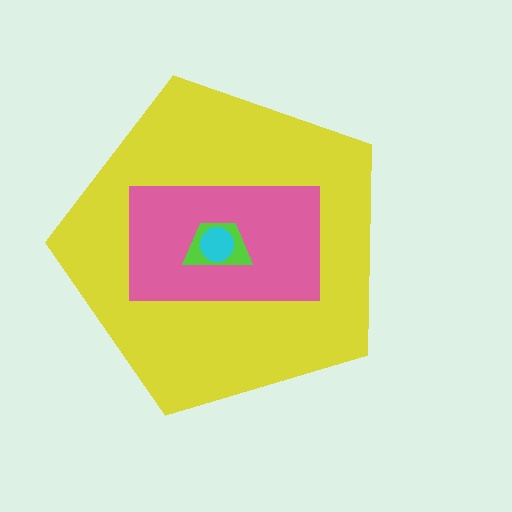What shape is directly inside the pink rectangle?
The lime trapezoid.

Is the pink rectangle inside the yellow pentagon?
Yes.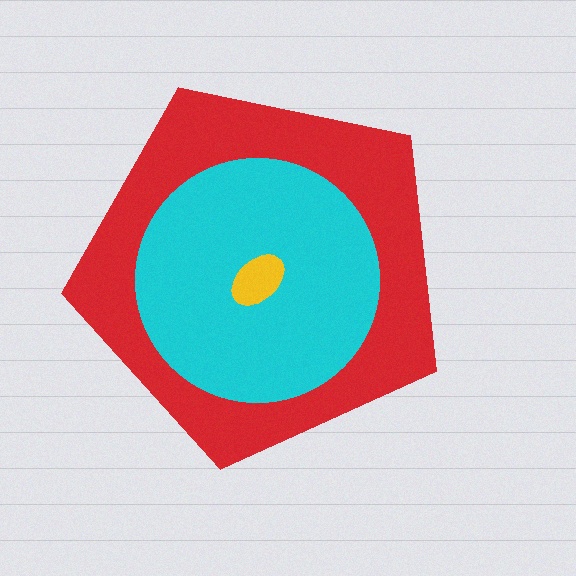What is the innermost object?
The yellow ellipse.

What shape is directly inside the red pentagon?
The cyan circle.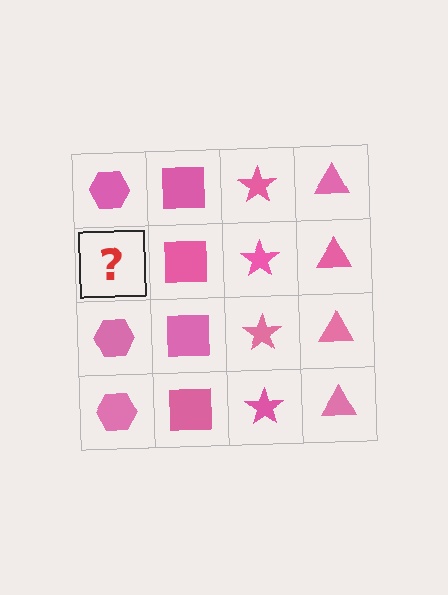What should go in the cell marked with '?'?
The missing cell should contain a pink hexagon.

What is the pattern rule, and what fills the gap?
The rule is that each column has a consistent shape. The gap should be filled with a pink hexagon.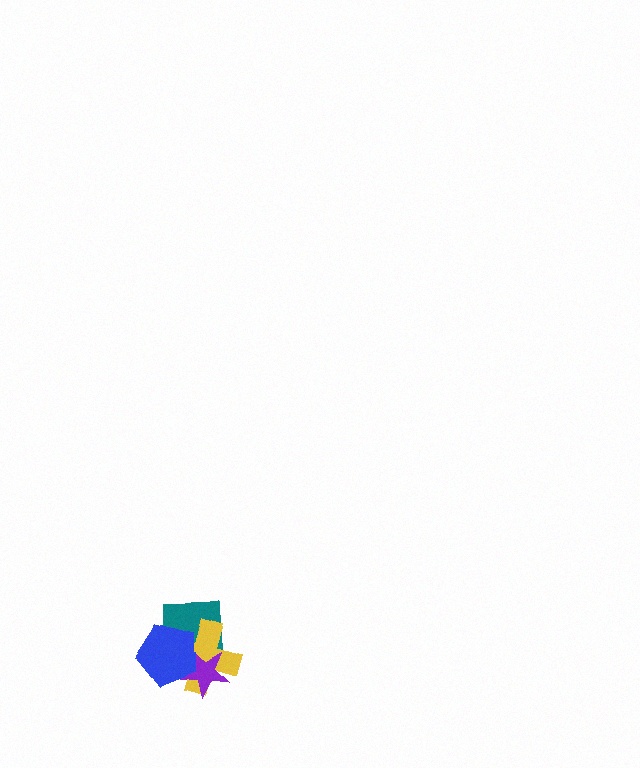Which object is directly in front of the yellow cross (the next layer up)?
The purple star is directly in front of the yellow cross.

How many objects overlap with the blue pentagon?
3 objects overlap with the blue pentagon.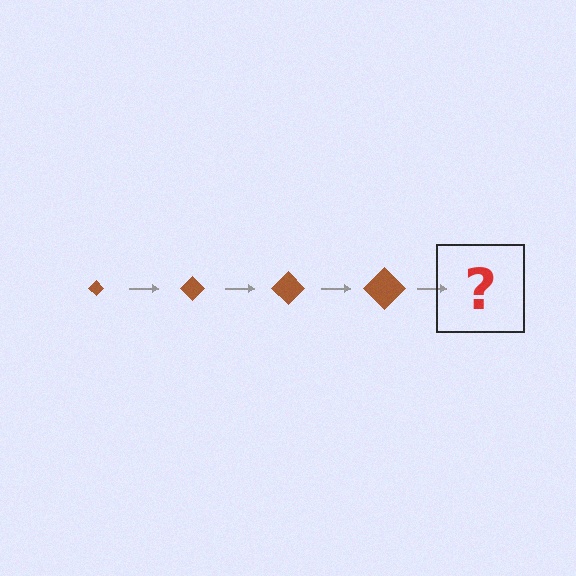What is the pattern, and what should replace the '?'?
The pattern is that the diamond gets progressively larger each step. The '?' should be a brown diamond, larger than the previous one.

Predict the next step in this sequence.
The next step is a brown diamond, larger than the previous one.